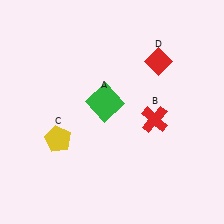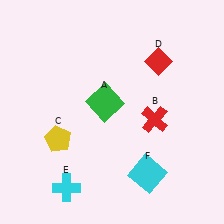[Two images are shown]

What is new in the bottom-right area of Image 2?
A cyan square (F) was added in the bottom-right area of Image 2.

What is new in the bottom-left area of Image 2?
A cyan cross (E) was added in the bottom-left area of Image 2.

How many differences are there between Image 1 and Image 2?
There are 2 differences between the two images.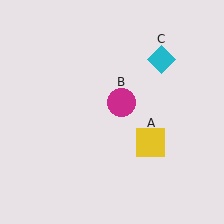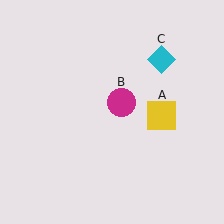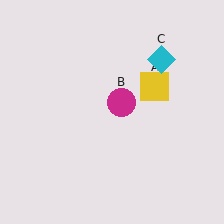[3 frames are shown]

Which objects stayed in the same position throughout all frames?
Magenta circle (object B) and cyan diamond (object C) remained stationary.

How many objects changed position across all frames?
1 object changed position: yellow square (object A).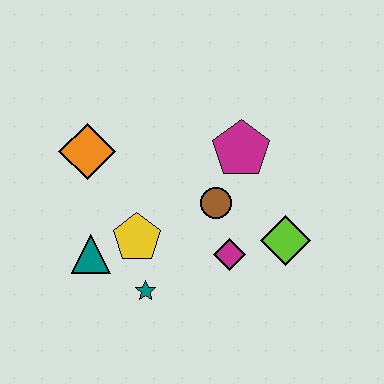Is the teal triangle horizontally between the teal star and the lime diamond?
No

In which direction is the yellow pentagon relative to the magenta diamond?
The yellow pentagon is to the left of the magenta diamond.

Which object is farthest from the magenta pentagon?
The teal triangle is farthest from the magenta pentagon.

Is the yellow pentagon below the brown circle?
Yes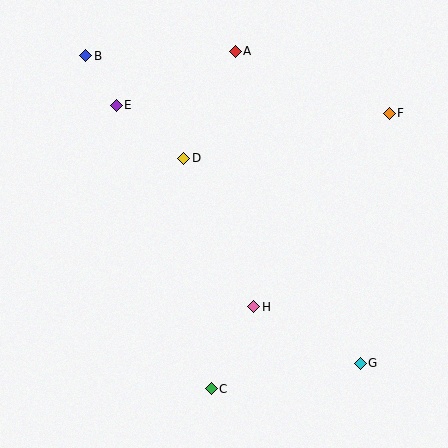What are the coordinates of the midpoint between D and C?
The midpoint between D and C is at (198, 273).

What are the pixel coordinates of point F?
Point F is at (389, 113).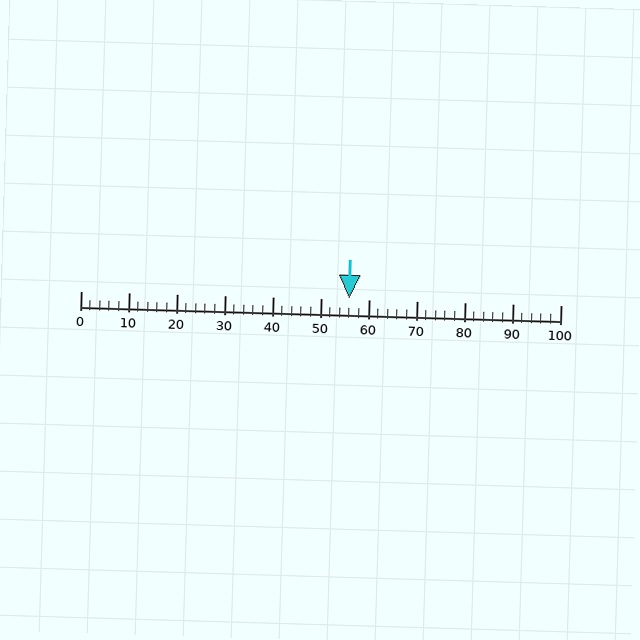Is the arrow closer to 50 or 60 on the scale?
The arrow is closer to 60.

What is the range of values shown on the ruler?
The ruler shows values from 0 to 100.